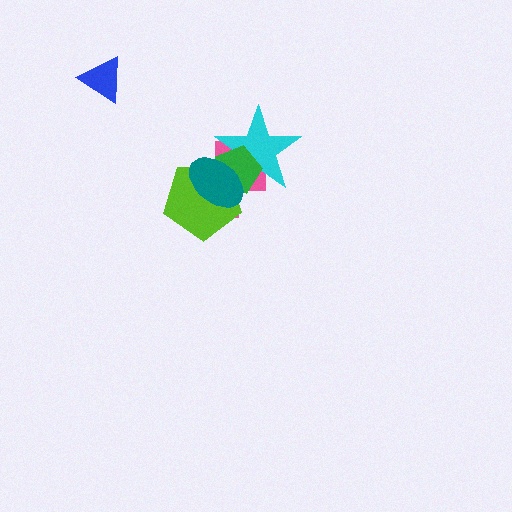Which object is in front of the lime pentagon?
The teal ellipse is in front of the lime pentagon.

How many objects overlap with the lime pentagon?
4 objects overlap with the lime pentagon.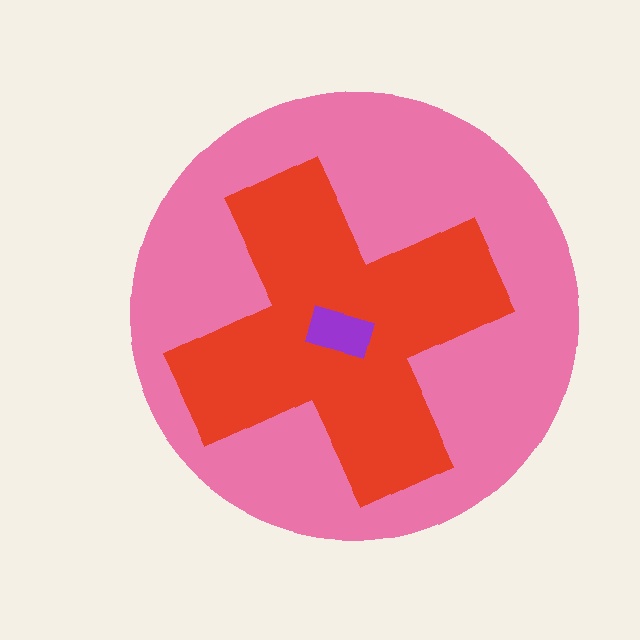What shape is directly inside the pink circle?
The red cross.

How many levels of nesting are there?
3.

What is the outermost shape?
The pink circle.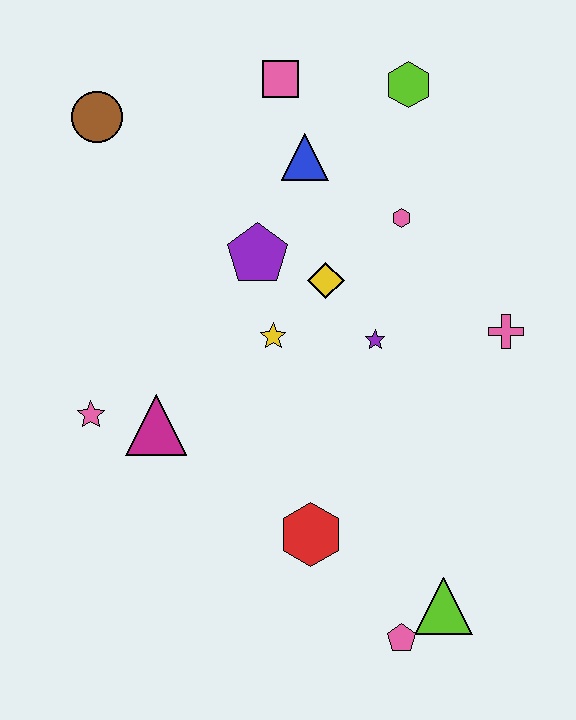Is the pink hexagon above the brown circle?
No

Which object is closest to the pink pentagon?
The lime triangle is closest to the pink pentagon.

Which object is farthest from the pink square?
The pink pentagon is farthest from the pink square.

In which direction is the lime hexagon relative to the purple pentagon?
The lime hexagon is above the purple pentagon.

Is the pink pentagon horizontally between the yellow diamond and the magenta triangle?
No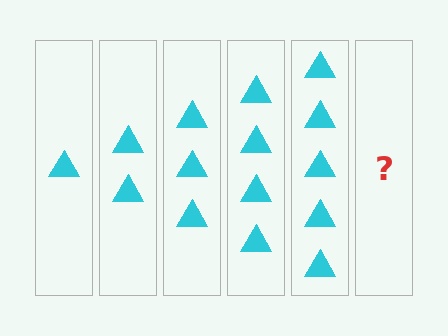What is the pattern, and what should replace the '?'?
The pattern is that each step adds one more triangle. The '?' should be 6 triangles.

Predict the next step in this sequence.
The next step is 6 triangles.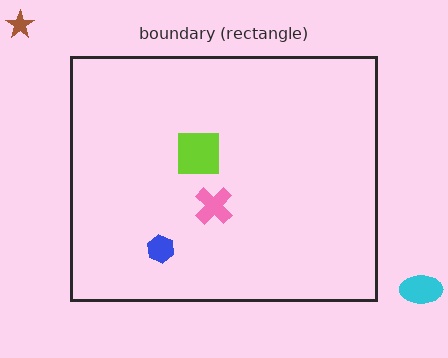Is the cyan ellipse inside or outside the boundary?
Outside.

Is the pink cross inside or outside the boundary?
Inside.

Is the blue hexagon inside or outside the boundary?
Inside.